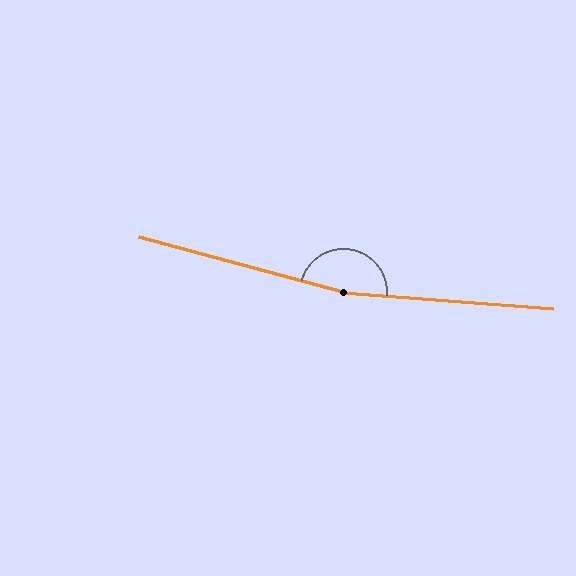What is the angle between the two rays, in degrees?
Approximately 169 degrees.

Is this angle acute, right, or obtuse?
It is obtuse.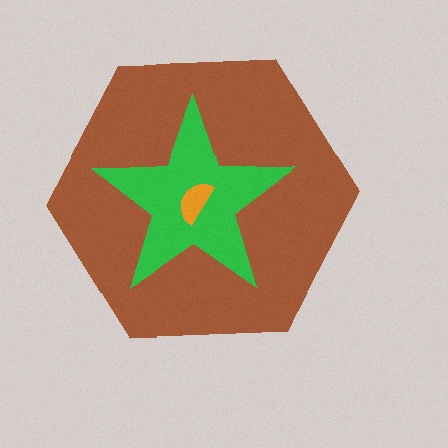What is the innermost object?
The orange semicircle.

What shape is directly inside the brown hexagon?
The green star.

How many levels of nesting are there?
3.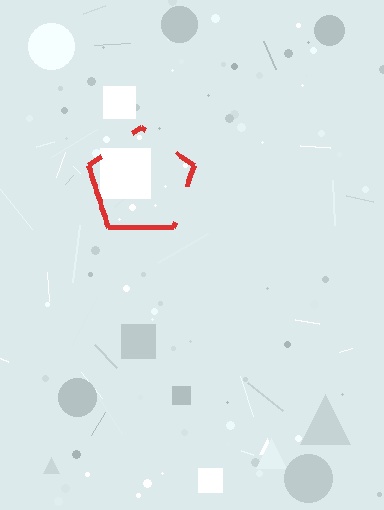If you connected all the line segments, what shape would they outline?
They would outline a pentagon.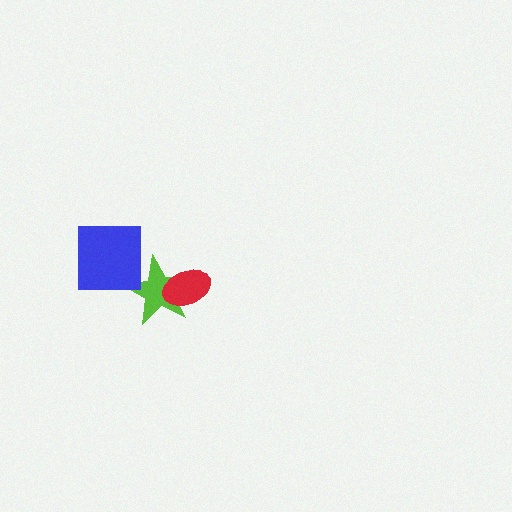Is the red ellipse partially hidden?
No, no other shape covers it.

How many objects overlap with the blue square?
1 object overlaps with the blue square.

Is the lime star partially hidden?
Yes, it is partially covered by another shape.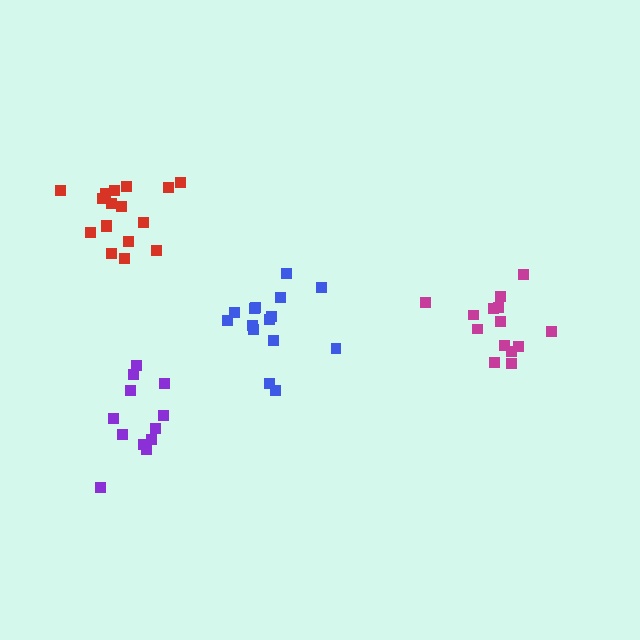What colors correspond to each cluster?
The clusters are colored: purple, magenta, red, blue.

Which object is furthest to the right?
The magenta cluster is rightmost.